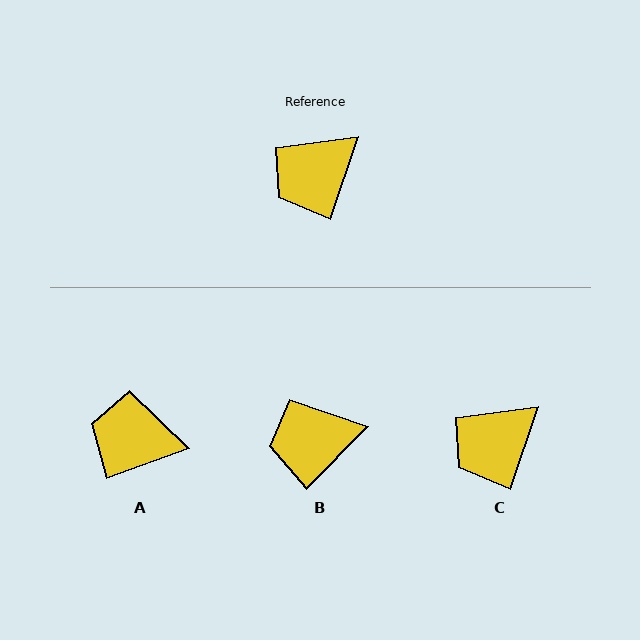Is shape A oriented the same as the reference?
No, it is off by about 52 degrees.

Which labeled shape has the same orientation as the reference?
C.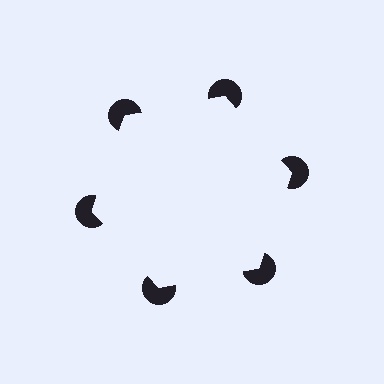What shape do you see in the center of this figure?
An illusory hexagon — its edges are inferred from the aligned wedge cuts in the pac-man discs, not physically drawn.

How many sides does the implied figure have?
6 sides.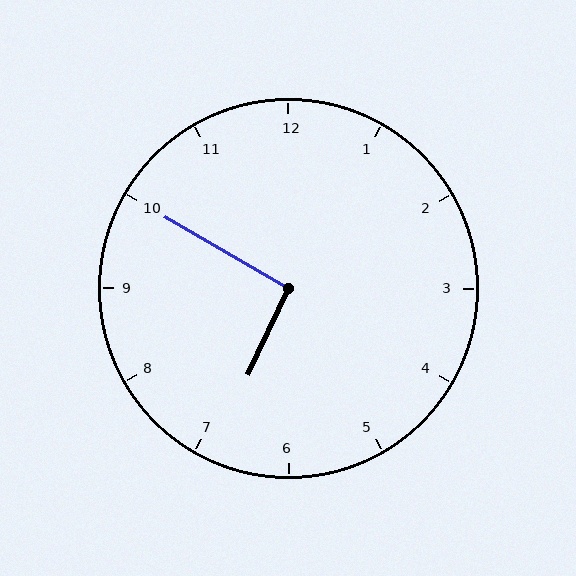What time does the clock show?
6:50.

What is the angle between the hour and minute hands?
Approximately 95 degrees.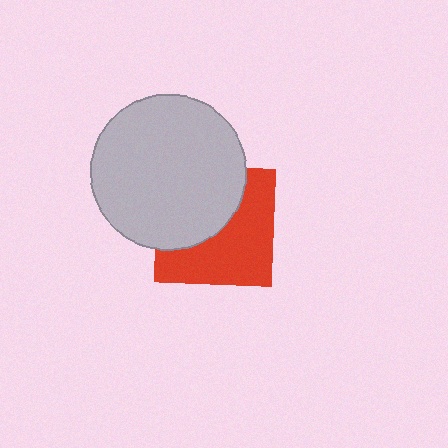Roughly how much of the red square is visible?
About half of it is visible (roughly 54%).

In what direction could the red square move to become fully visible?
The red square could move toward the lower-right. That would shift it out from behind the light gray circle entirely.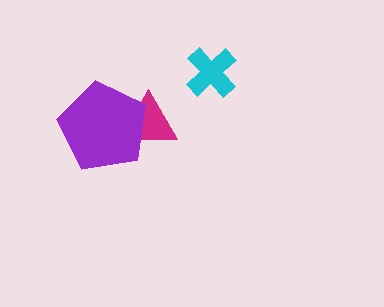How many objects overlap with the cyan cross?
0 objects overlap with the cyan cross.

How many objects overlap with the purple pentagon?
1 object overlaps with the purple pentagon.